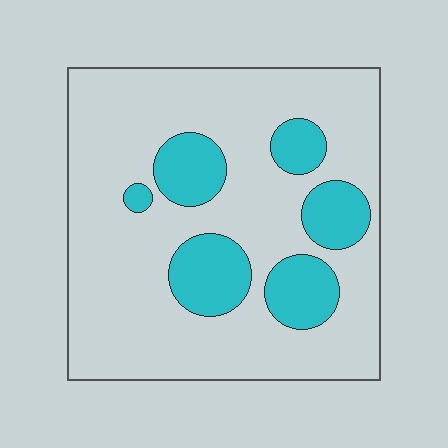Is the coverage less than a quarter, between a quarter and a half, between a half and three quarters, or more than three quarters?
Less than a quarter.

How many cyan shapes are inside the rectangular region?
6.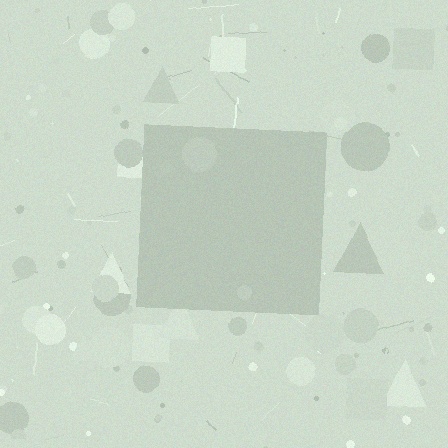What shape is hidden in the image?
A square is hidden in the image.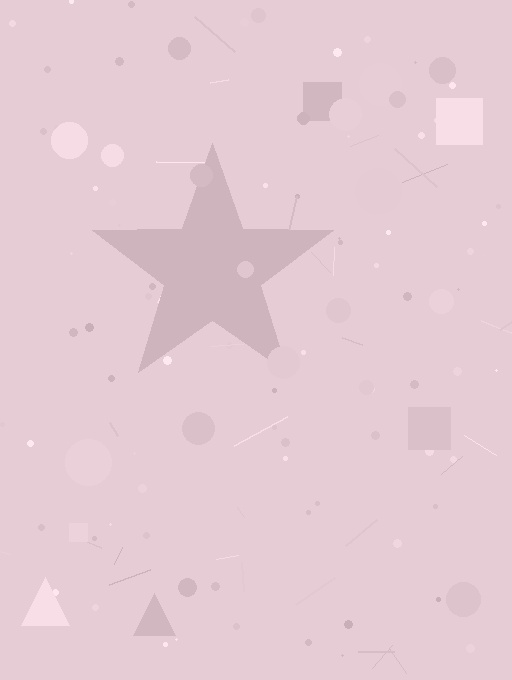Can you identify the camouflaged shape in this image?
The camouflaged shape is a star.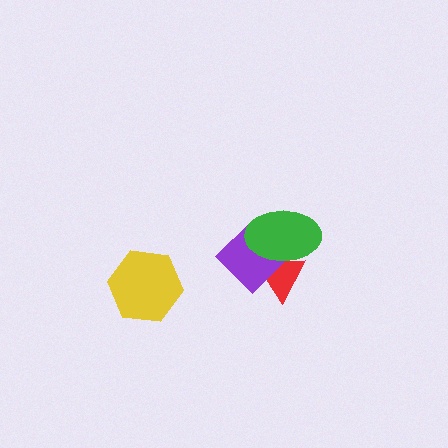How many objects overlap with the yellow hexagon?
0 objects overlap with the yellow hexagon.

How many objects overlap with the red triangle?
2 objects overlap with the red triangle.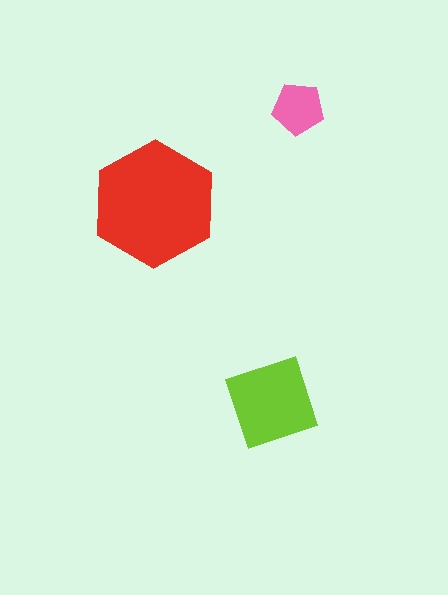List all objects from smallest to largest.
The pink pentagon, the lime diamond, the red hexagon.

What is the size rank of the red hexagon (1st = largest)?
1st.